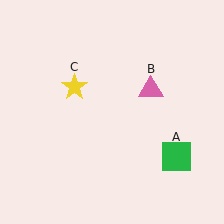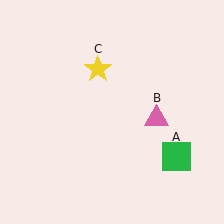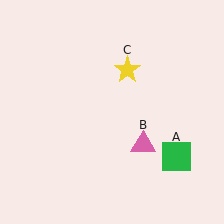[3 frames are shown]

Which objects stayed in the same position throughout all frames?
Green square (object A) remained stationary.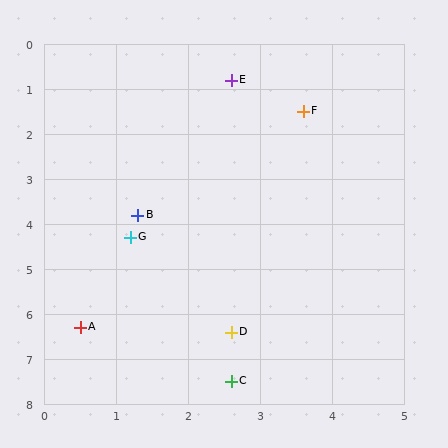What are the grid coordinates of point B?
Point B is at approximately (1.3, 3.8).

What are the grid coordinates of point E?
Point E is at approximately (2.6, 0.8).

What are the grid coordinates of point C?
Point C is at approximately (2.6, 7.5).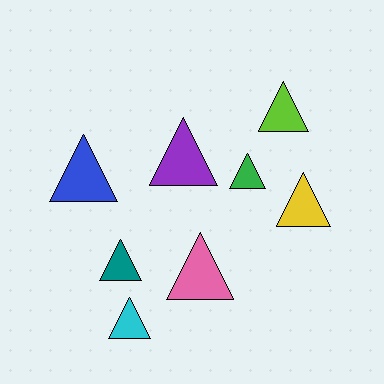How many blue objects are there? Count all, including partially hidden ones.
There is 1 blue object.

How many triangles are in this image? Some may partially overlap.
There are 8 triangles.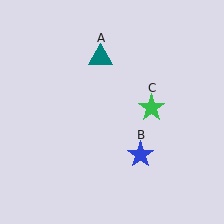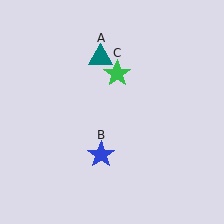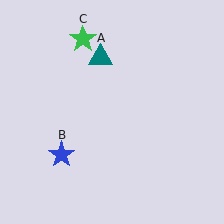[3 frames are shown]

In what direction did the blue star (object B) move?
The blue star (object B) moved left.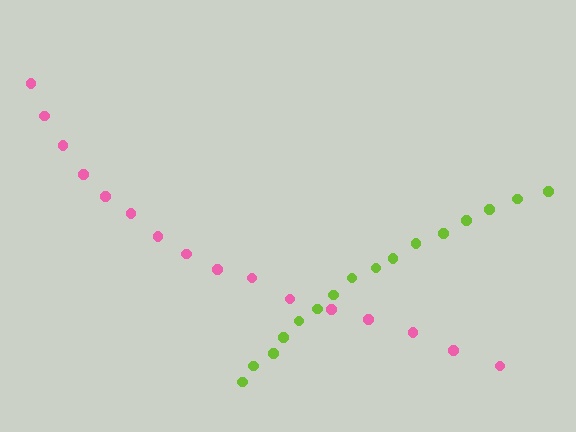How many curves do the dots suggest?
There are 2 distinct paths.